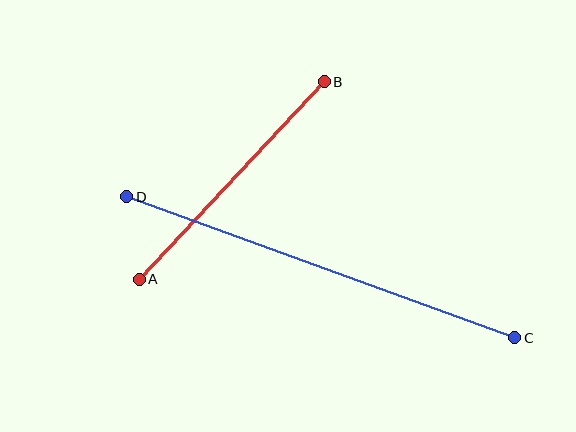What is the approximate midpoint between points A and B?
The midpoint is at approximately (232, 181) pixels.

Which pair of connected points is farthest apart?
Points C and D are farthest apart.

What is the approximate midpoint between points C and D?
The midpoint is at approximately (321, 267) pixels.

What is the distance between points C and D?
The distance is approximately 413 pixels.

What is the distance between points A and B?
The distance is approximately 271 pixels.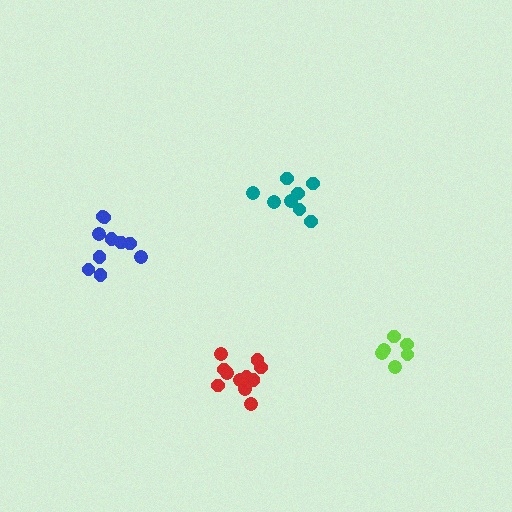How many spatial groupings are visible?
There are 4 spatial groupings.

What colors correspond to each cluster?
The clusters are colored: lime, blue, teal, red.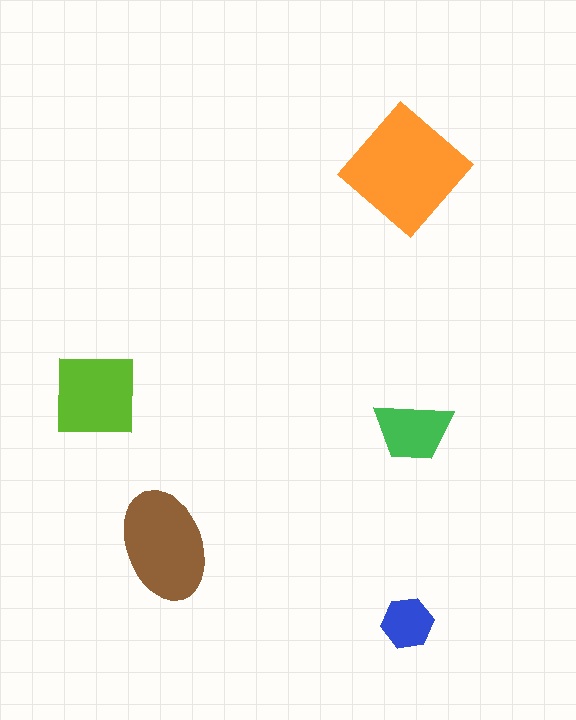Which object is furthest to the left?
The lime square is leftmost.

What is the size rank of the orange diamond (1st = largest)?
1st.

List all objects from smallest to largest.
The blue hexagon, the green trapezoid, the lime square, the brown ellipse, the orange diamond.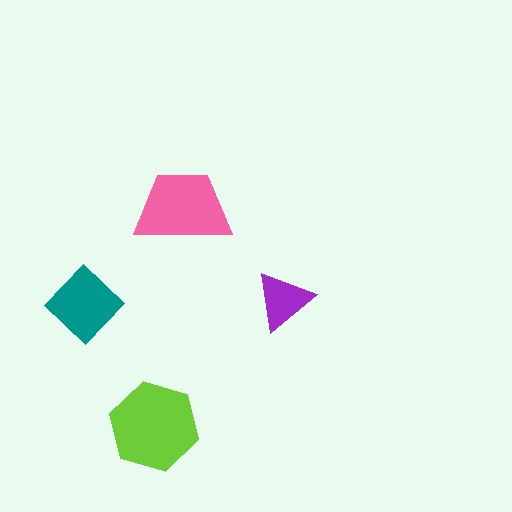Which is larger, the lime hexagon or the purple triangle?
The lime hexagon.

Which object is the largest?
The lime hexagon.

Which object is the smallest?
The purple triangle.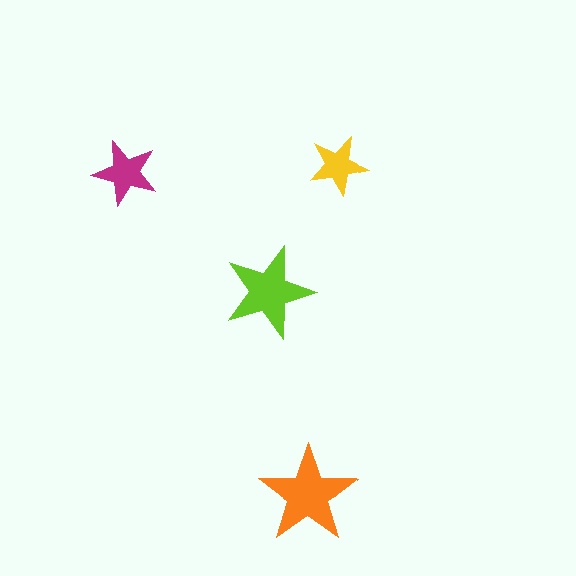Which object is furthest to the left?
The magenta star is leftmost.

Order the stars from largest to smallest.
the orange one, the lime one, the magenta one, the yellow one.